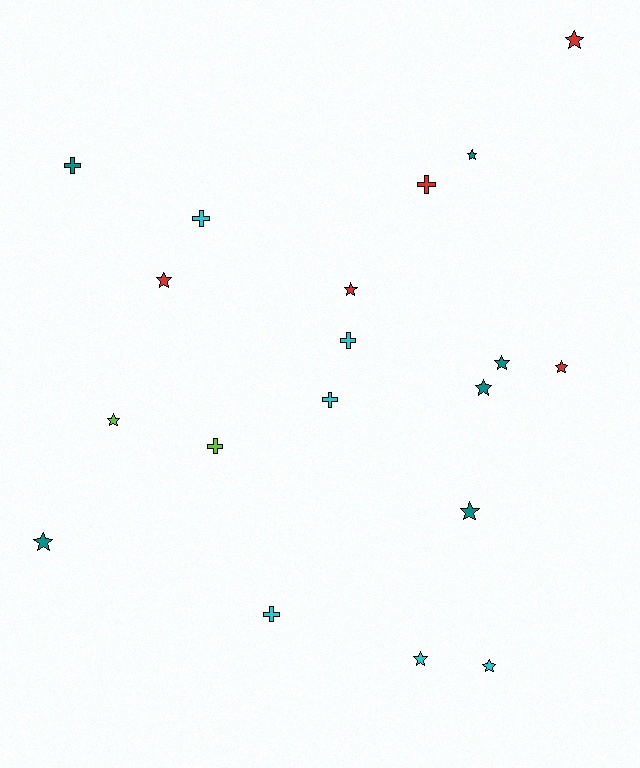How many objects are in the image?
There are 19 objects.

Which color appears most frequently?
Teal, with 6 objects.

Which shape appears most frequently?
Star, with 12 objects.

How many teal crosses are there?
There is 1 teal cross.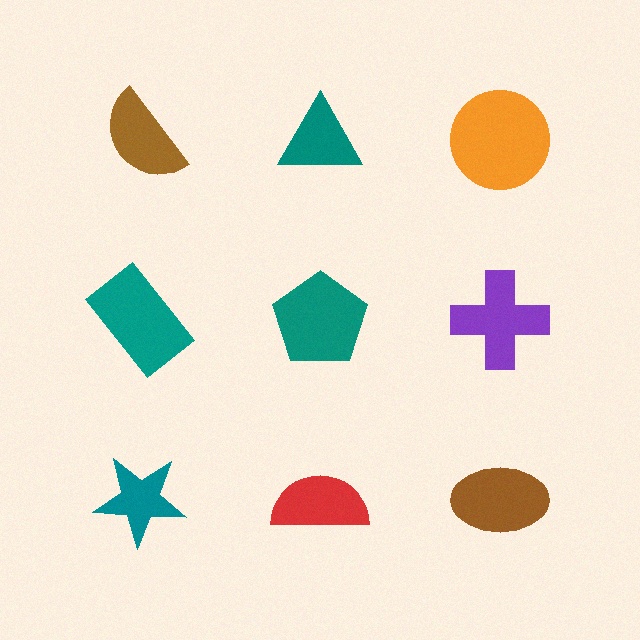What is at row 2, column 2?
A teal pentagon.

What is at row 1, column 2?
A teal triangle.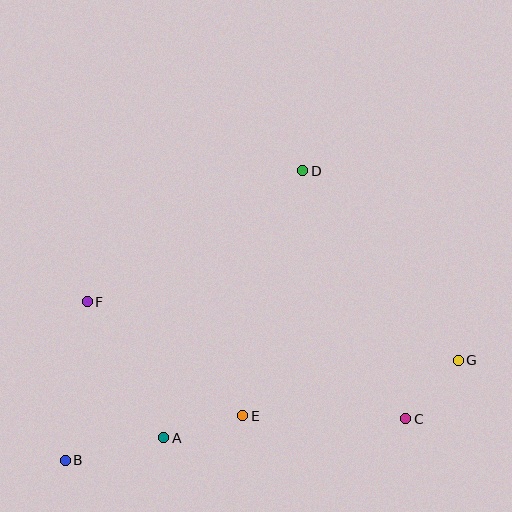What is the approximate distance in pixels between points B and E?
The distance between B and E is approximately 183 pixels.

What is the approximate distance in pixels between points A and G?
The distance between A and G is approximately 305 pixels.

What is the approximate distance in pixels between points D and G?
The distance between D and G is approximately 245 pixels.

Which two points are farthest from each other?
Points B and G are farthest from each other.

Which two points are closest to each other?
Points C and G are closest to each other.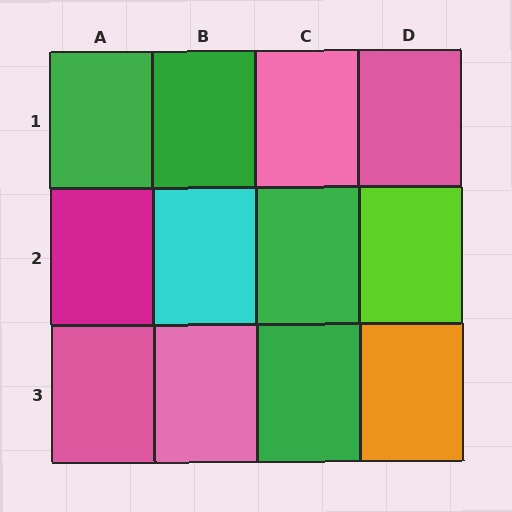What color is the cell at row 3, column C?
Green.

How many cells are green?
4 cells are green.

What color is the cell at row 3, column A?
Pink.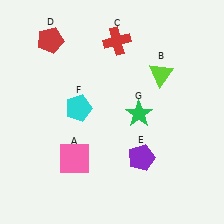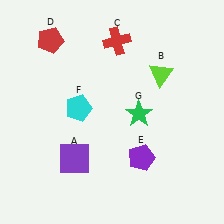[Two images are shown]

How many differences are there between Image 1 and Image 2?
There is 1 difference between the two images.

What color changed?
The square (A) changed from pink in Image 1 to purple in Image 2.